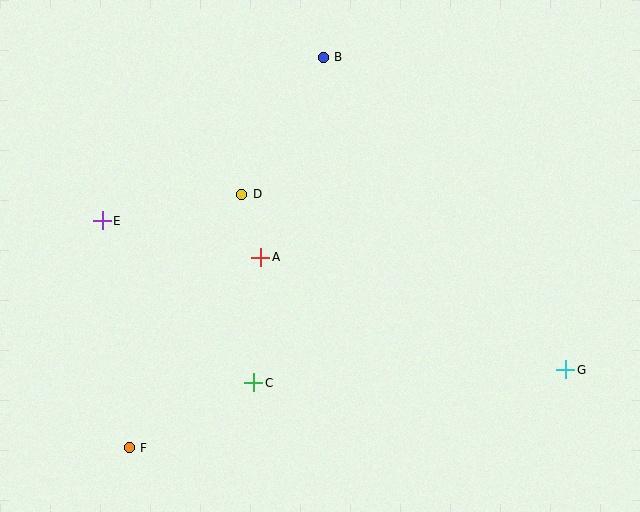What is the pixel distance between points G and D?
The distance between G and D is 368 pixels.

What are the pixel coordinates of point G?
Point G is at (566, 370).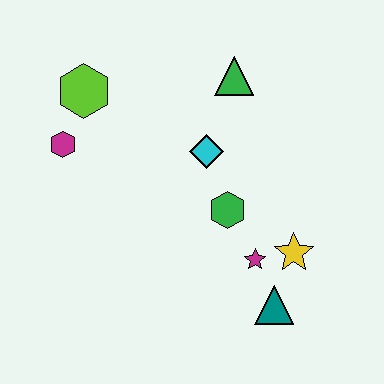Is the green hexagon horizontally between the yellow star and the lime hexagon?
Yes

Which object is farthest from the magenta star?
The lime hexagon is farthest from the magenta star.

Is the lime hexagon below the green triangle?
Yes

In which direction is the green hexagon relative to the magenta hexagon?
The green hexagon is to the right of the magenta hexagon.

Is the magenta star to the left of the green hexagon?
No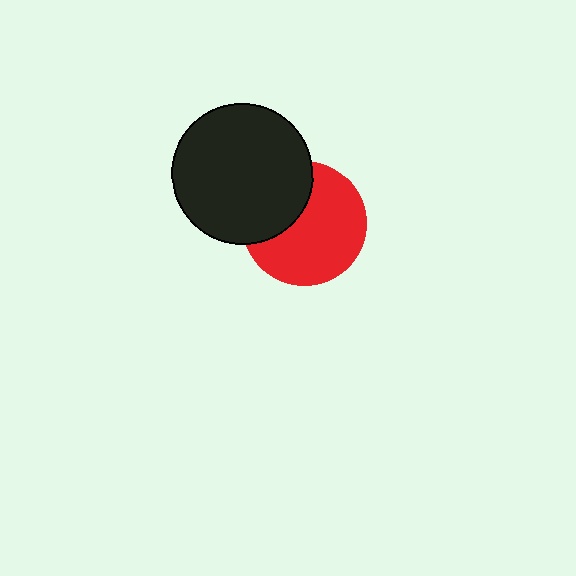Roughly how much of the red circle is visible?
Most of it is visible (roughly 67%).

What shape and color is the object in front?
The object in front is a black circle.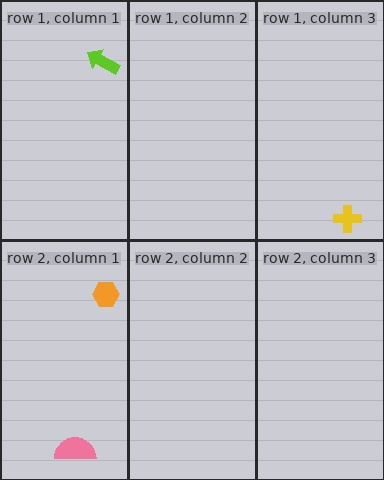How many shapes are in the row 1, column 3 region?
1.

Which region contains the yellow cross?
The row 1, column 3 region.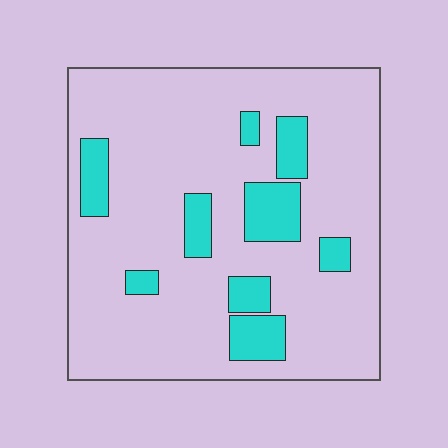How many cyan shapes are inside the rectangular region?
9.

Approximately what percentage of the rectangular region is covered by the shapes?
Approximately 15%.